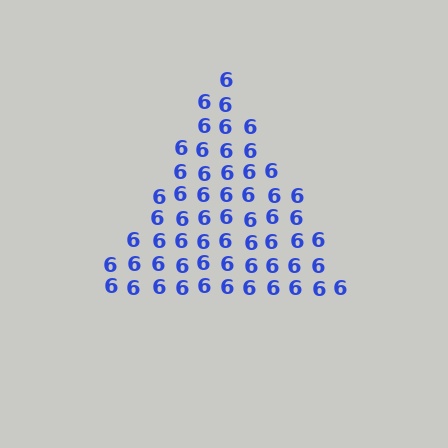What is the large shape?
The large shape is a triangle.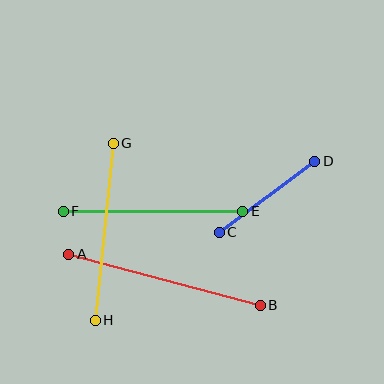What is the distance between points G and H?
The distance is approximately 178 pixels.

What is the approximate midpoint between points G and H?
The midpoint is at approximately (104, 232) pixels.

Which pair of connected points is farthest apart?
Points A and B are farthest apart.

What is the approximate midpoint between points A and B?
The midpoint is at approximately (164, 280) pixels.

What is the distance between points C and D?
The distance is approximately 119 pixels.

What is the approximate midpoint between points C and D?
The midpoint is at approximately (267, 197) pixels.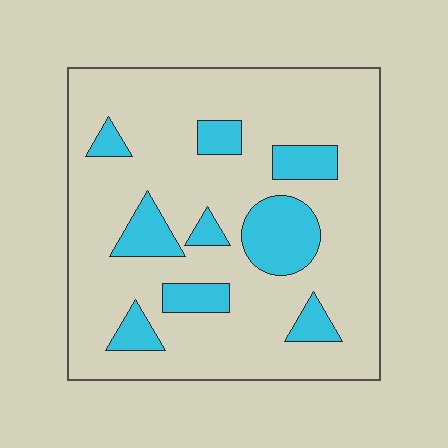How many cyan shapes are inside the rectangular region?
9.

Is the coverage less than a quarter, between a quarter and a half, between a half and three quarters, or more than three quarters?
Less than a quarter.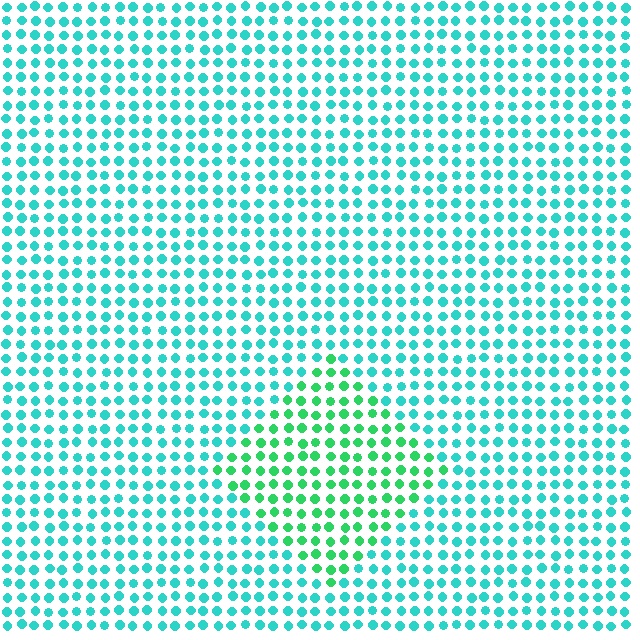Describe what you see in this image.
The image is filled with small cyan elements in a uniform arrangement. A diamond-shaped region is visible where the elements are tinted to a slightly different hue, forming a subtle color boundary.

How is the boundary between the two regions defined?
The boundary is defined purely by a slight shift in hue (about 37 degrees). Spacing, size, and orientation are identical on both sides.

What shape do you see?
I see a diamond.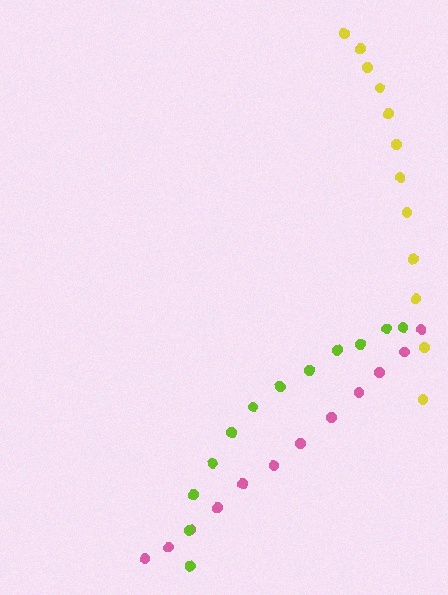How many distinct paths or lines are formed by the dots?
There are 3 distinct paths.